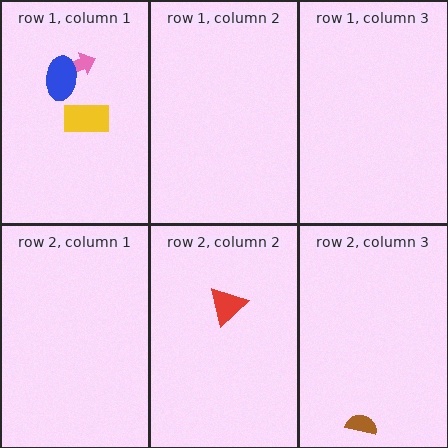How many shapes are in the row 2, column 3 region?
1.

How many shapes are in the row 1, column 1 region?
3.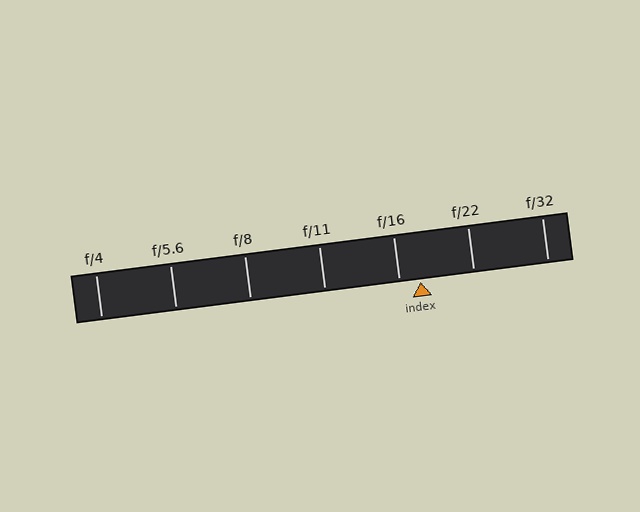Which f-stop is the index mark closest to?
The index mark is closest to f/16.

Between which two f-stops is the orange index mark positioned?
The index mark is between f/16 and f/22.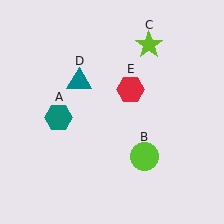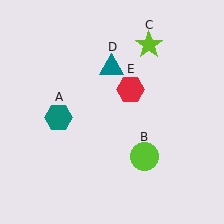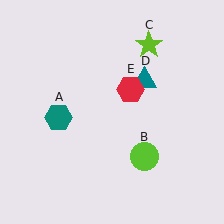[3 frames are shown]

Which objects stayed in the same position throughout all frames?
Teal hexagon (object A) and lime circle (object B) and lime star (object C) and red hexagon (object E) remained stationary.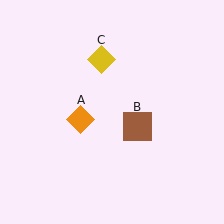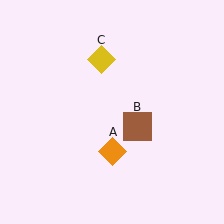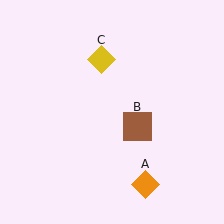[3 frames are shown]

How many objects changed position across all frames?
1 object changed position: orange diamond (object A).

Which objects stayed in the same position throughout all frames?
Brown square (object B) and yellow diamond (object C) remained stationary.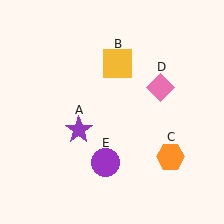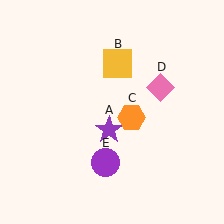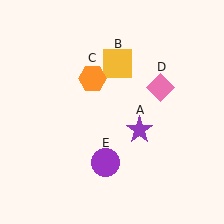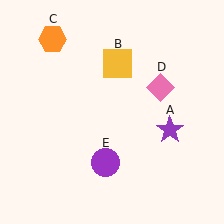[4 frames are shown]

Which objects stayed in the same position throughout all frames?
Yellow square (object B) and pink diamond (object D) and purple circle (object E) remained stationary.